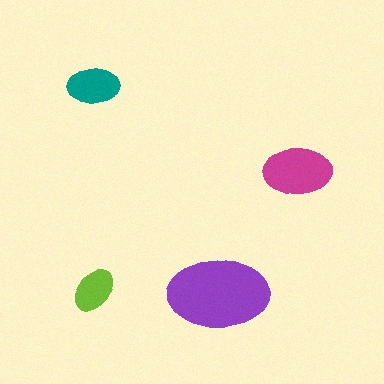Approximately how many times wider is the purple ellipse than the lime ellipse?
About 2 times wider.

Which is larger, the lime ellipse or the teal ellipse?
The teal one.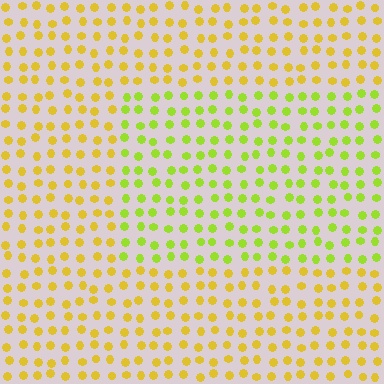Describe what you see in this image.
The image is filled with small yellow elements in a uniform arrangement. A rectangle-shaped region is visible where the elements are tinted to a slightly different hue, forming a subtle color boundary.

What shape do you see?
I see a rectangle.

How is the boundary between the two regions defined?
The boundary is defined purely by a slight shift in hue (about 34 degrees). Spacing, size, and orientation are identical on both sides.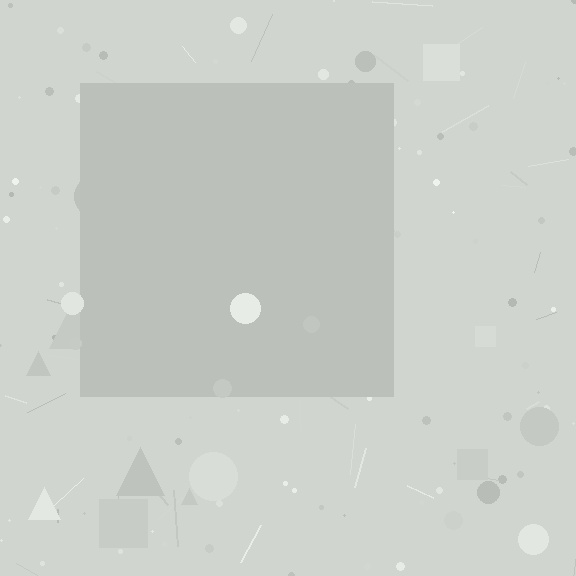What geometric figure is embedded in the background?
A square is embedded in the background.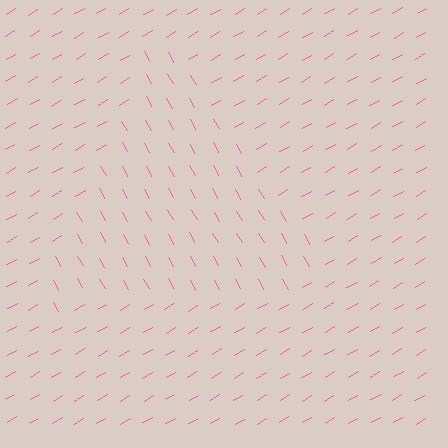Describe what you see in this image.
The image is filled with small pink line segments. A triangle region in the image has lines oriented differently from the surrounding lines, creating a visible texture boundary.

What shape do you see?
I see a triangle.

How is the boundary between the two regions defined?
The boundary is defined purely by a change in line orientation (approximately 89 degrees difference). All lines are the same color and thickness.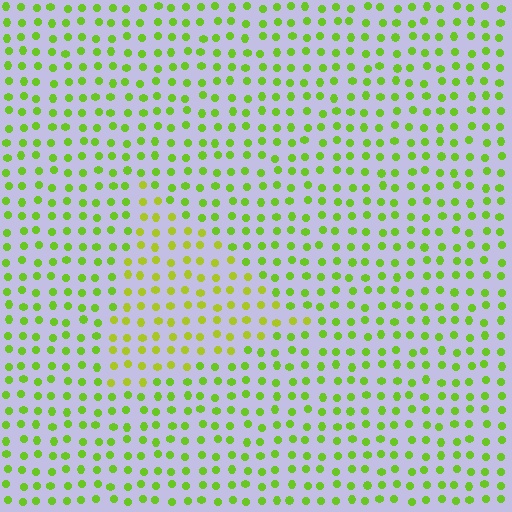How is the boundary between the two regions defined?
The boundary is defined purely by a slight shift in hue (about 23 degrees). Spacing, size, and orientation are identical on both sides.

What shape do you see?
I see a triangle.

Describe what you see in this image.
The image is filled with small lime elements in a uniform arrangement. A triangle-shaped region is visible where the elements are tinted to a slightly different hue, forming a subtle color boundary.